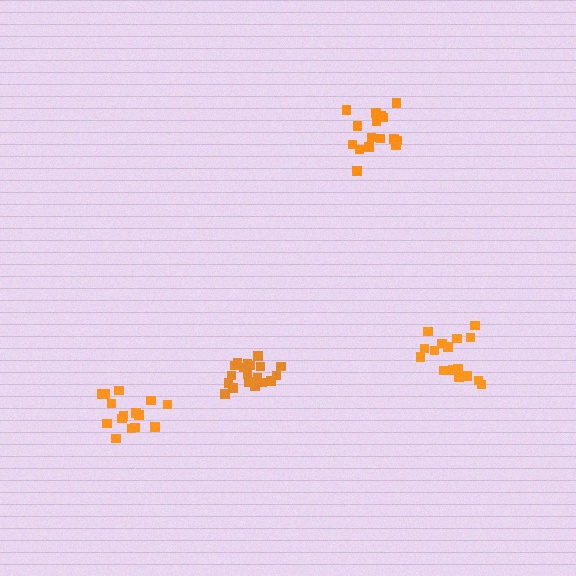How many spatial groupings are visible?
There are 4 spatial groupings.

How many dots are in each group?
Group 1: 15 dots, Group 2: 16 dots, Group 3: 17 dots, Group 4: 19 dots (67 total).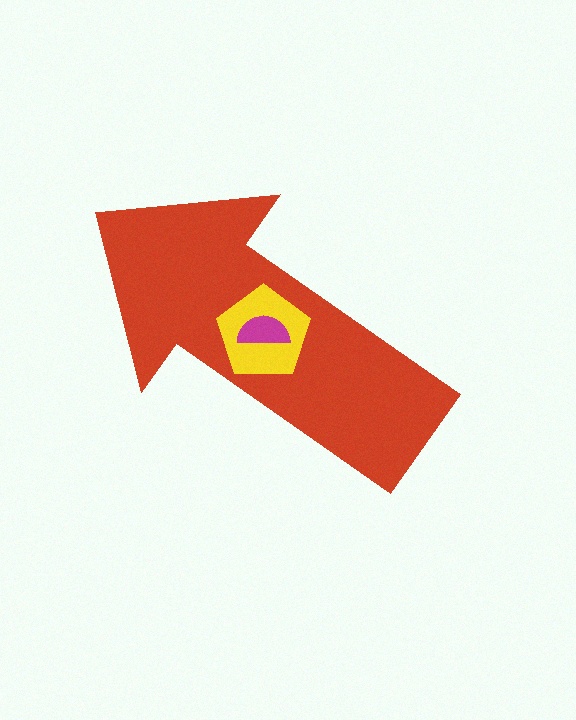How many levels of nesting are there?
3.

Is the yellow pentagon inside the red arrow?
Yes.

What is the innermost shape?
The magenta semicircle.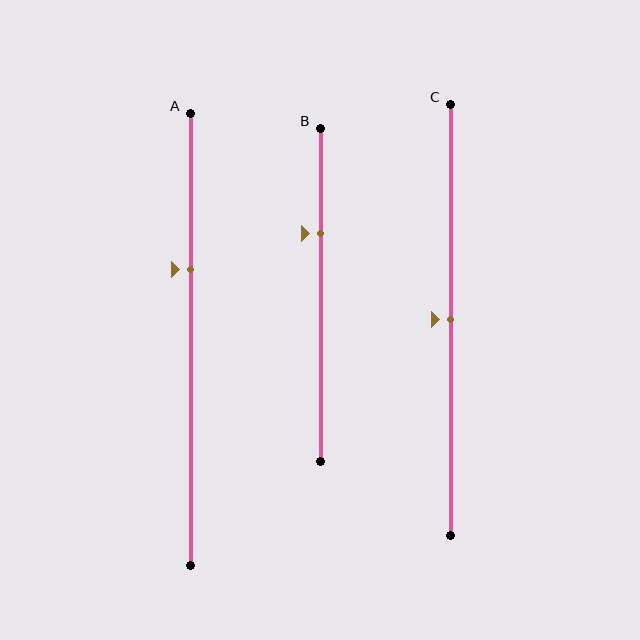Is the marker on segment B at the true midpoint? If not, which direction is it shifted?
No, the marker on segment B is shifted upward by about 19% of the segment length.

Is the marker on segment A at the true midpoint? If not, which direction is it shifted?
No, the marker on segment A is shifted upward by about 15% of the segment length.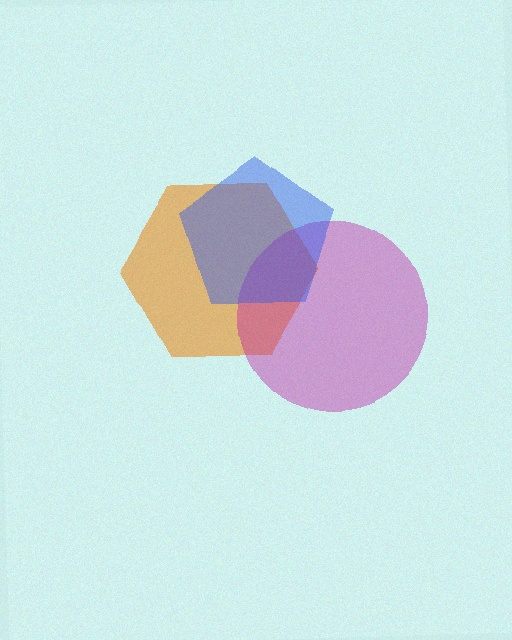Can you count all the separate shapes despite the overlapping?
Yes, there are 3 separate shapes.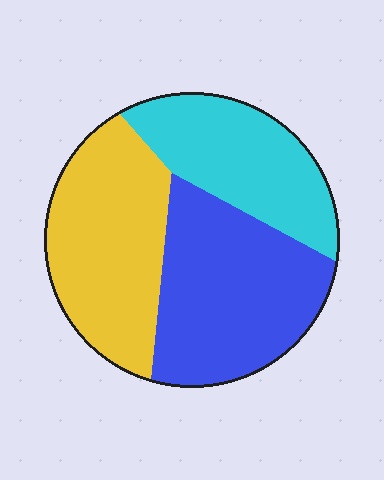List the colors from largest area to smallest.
From largest to smallest: blue, yellow, cyan.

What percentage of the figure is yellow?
Yellow covers about 35% of the figure.